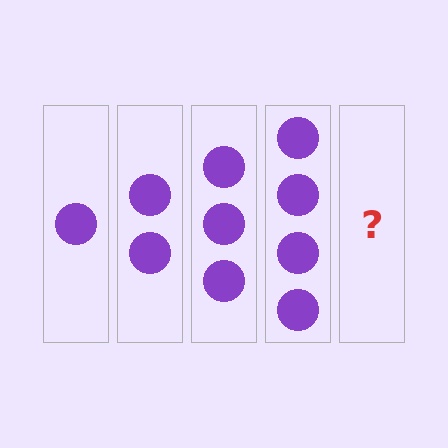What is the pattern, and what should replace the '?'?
The pattern is that each step adds one more circle. The '?' should be 5 circles.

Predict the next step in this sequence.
The next step is 5 circles.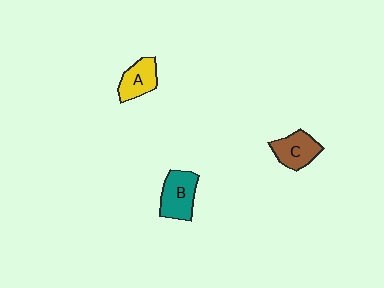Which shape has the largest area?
Shape B (teal).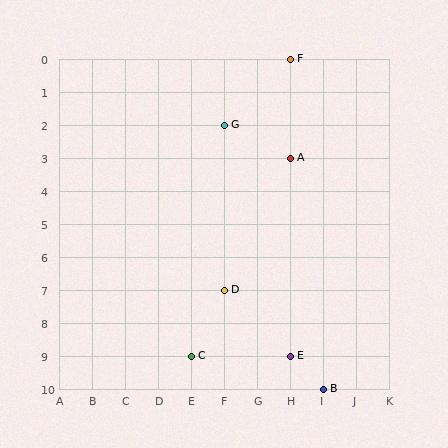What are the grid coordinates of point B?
Point B is at grid coordinates (I, 10).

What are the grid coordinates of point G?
Point G is at grid coordinates (F, 2).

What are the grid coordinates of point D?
Point D is at grid coordinates (F, 7).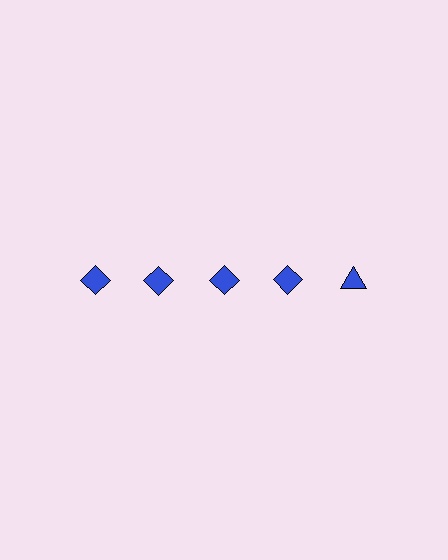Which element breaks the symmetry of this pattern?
The blue triangle in the top row, rightmost column breaks the symmetry. All other shapes are blue diamonds.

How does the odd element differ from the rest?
It has a different shape: triangle instead of diamond.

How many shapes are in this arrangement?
There are 5 shapes arranged in a grid pattern.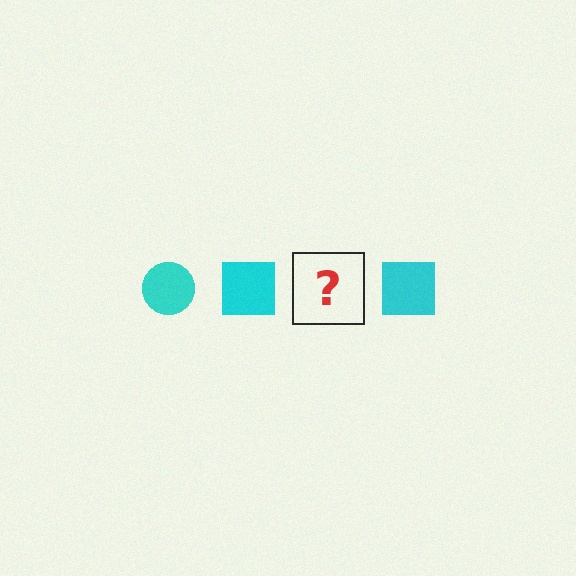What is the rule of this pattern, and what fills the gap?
The rule is that the pattern cycles through circle, square shapes in cyan. The gap should be filled with a cyan circle.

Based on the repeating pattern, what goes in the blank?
The blank should be a cyan circle.